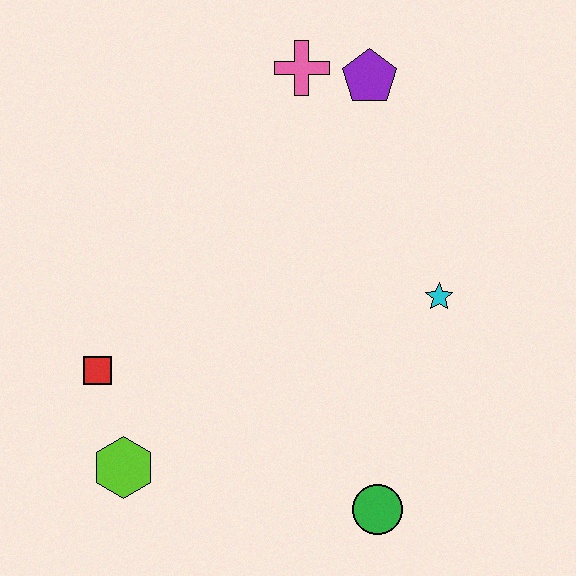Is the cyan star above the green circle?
Yes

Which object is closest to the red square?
The lime hexagon is closest to the red square.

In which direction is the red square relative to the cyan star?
The red square is to the left of the cyan star.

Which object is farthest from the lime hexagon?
The purple pentagon is farthest from the lime hexagon.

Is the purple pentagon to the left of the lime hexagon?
No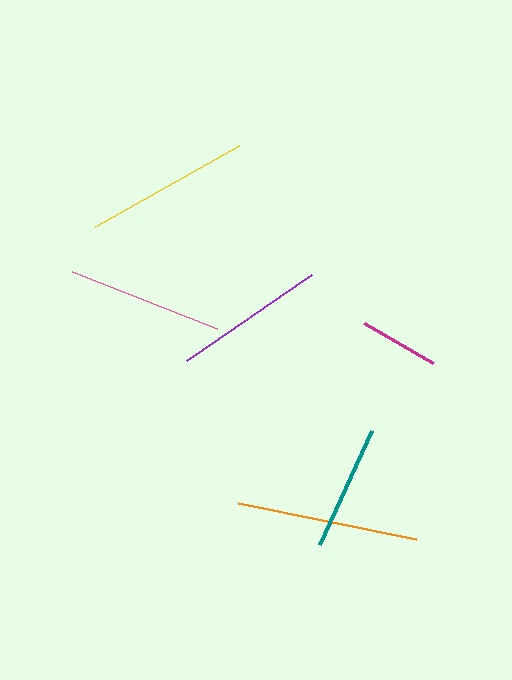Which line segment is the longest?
The orange line is the longest at approximately 182 pixels.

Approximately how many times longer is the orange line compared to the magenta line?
The orange line is approximately 2.3 times the length of the magenta line.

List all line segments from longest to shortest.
From longest to shortest: orange, yellow, pink, purple, teal, magenta.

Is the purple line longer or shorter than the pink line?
The pink line is longer than the purple line.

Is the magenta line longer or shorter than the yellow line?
The yellow line is longer than the magenta line.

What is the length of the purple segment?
The purple segment is approximately 152 pixels long.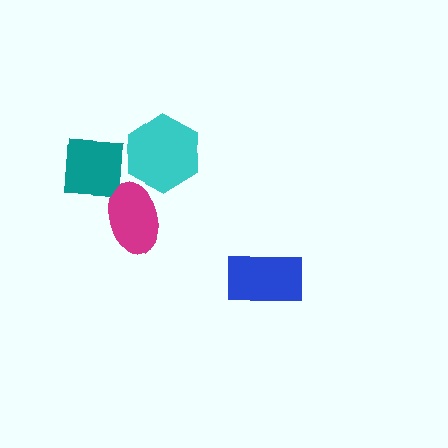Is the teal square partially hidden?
Yes, it is partially covered by another shape.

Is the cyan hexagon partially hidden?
Yes, it is partially covered by another shape.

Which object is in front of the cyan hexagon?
The teal square is in front of the cyan hexagon.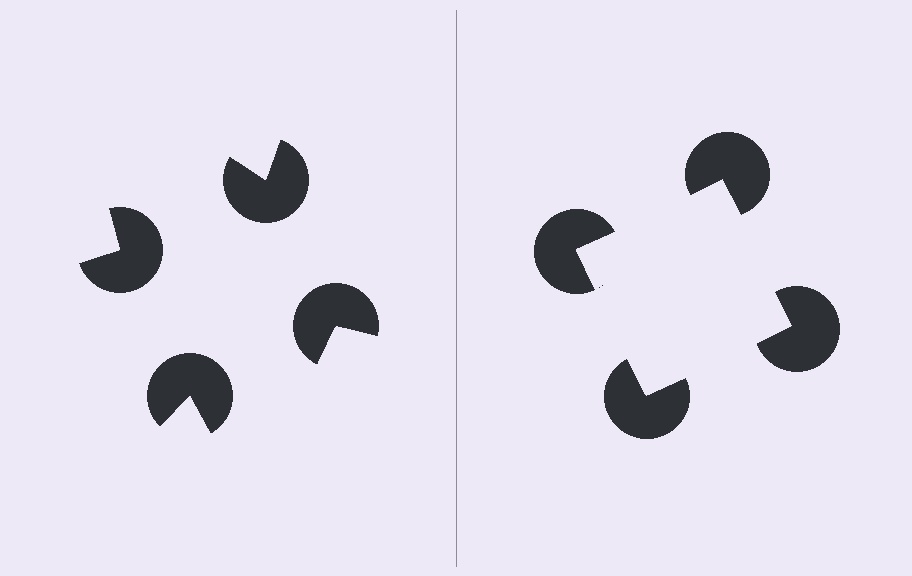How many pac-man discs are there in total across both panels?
8 — 4 on each side.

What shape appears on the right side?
An illusory square.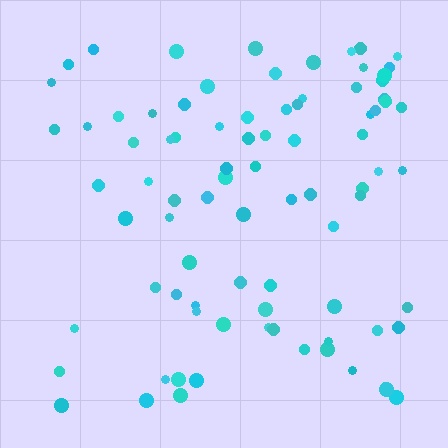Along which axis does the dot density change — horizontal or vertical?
Horizontal.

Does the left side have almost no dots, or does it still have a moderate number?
Still a moderate number, just noticeably fewer than the right.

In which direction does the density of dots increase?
From left to right, with the right side densest.